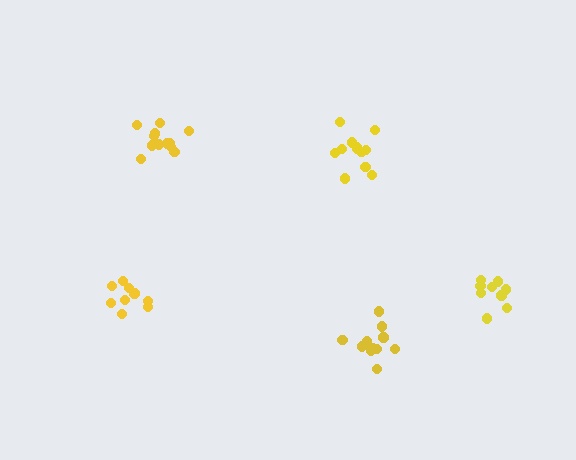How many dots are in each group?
Group 1: 12 dots, Group 2: 9 dots, Group 3: 12 dots, Group 4: 9 dots, Group 5: 12 dots (54 total).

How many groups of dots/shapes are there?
There are 5 groups.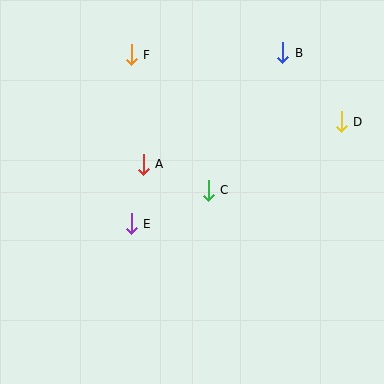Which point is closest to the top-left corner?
Point F is closest to the top-left corner.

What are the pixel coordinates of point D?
Point D is at (341, 122).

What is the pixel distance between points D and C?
The distance between D and C is 149 pixels.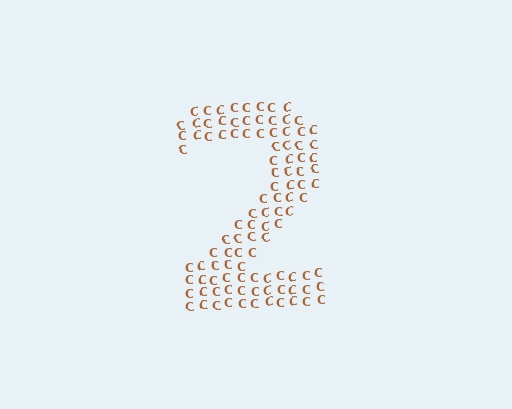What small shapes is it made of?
It is made of small letter C's.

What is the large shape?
The large shape is the digit 2.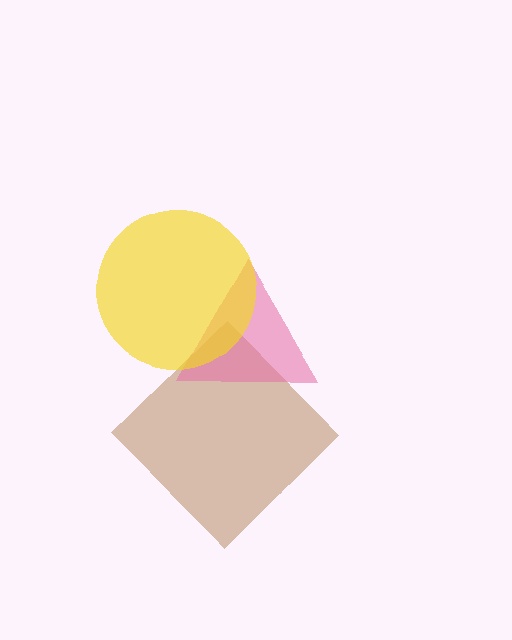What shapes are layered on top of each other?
The layered shapes are: a brown diamond, a pink triangle, a yellow circle.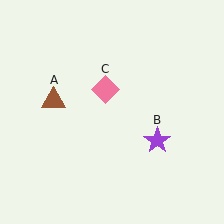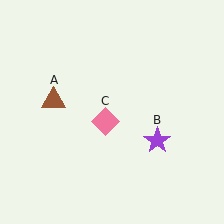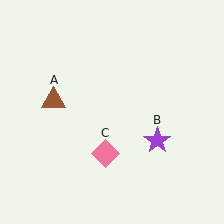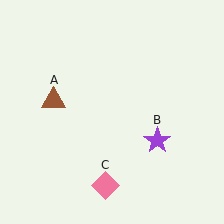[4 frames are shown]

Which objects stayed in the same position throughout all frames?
Brown triangle (object A) and purple star (object B) remained stationary.